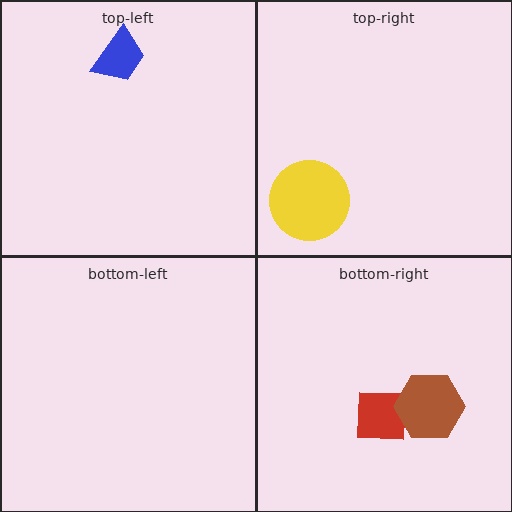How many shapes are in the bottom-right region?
2.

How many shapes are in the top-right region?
1.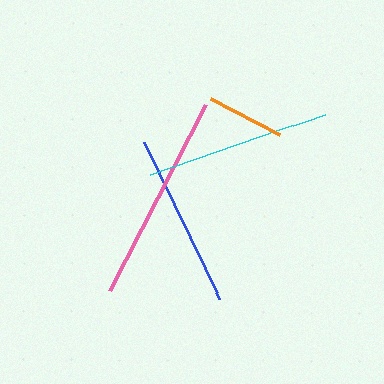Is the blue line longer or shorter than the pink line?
The pink line is longer than the blue line.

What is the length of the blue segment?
The blue segment is approximately 174 pixels long.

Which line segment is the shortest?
The orange line is the shortest at approximately 78 pixels.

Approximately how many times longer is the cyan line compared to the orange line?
The cyan line is approximately 2.4 times the length of the orange line.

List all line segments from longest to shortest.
From longest to shortest: pink, cyan, blue, orange.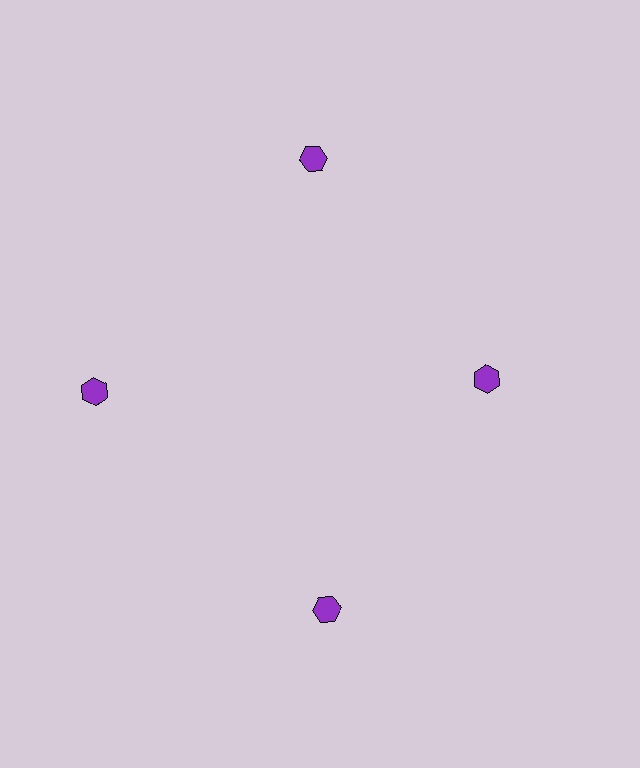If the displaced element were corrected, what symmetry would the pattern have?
It would have 4-fold rotational symmetry — the pattern would map onto itself every 90 degrees.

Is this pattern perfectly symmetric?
No. The 4 purple hexagons are arranged in a ring, but one element near the 3 o'clock position is pulled inward toward the center, breaking the 4-fold rotational symmetry.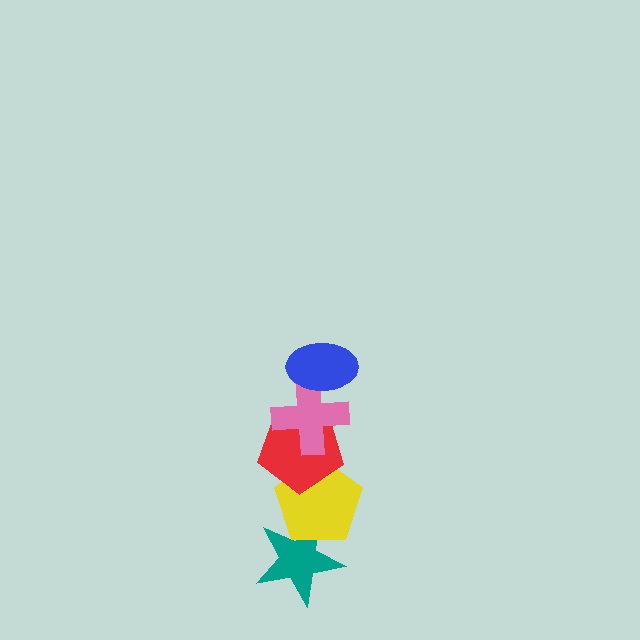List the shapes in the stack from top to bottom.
From top to bottom: the blue ellipse, the pink cross, the red pentagon, the yellow pentagon, the teal star.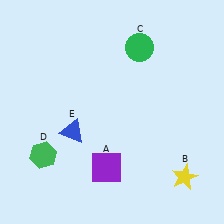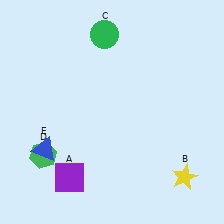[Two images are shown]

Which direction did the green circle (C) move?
The green circle (C) moved left.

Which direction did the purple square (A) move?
The purple square (A) moved left.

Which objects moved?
The objects that moved are: the purple square (A), the green circle (C), the blue triangle (E).